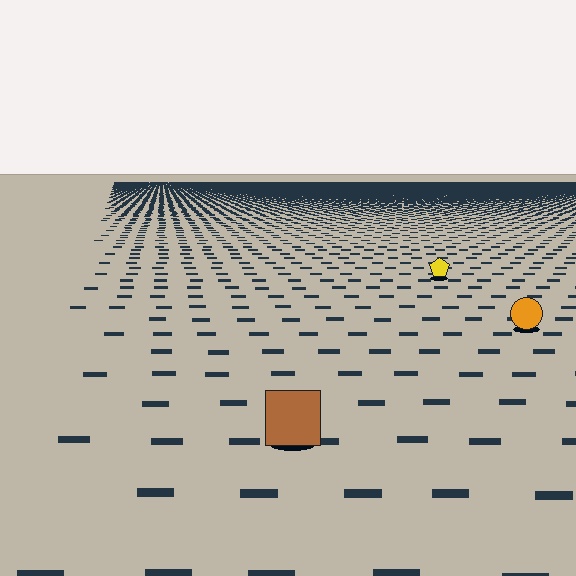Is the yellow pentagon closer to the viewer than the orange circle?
No. The orange circle is closer — you can tell from the texture gradient: the ground texture is coarser near it.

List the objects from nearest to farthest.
From nearest to farthest: the brown square, the orange circle, the yellow pentagon.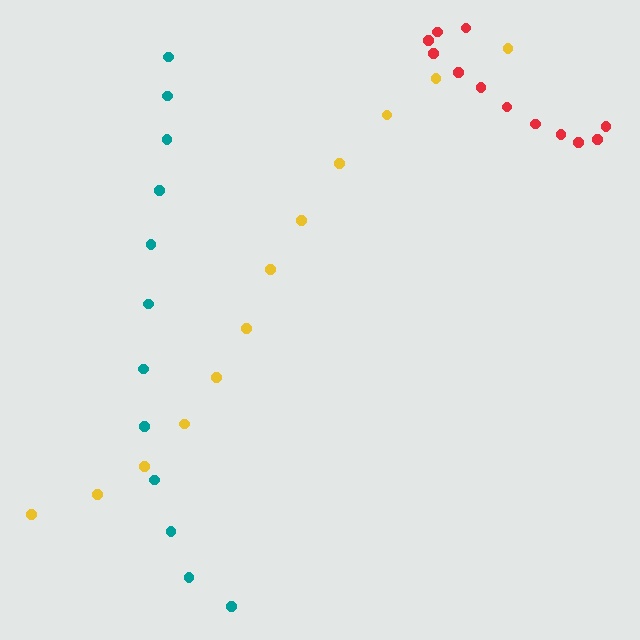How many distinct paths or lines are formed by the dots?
There are 3 distinct paths.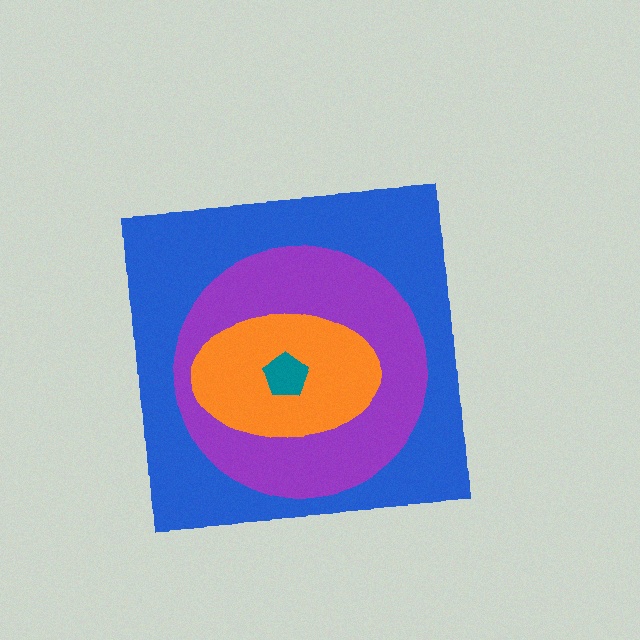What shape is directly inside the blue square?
The purple circle.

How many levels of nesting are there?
4.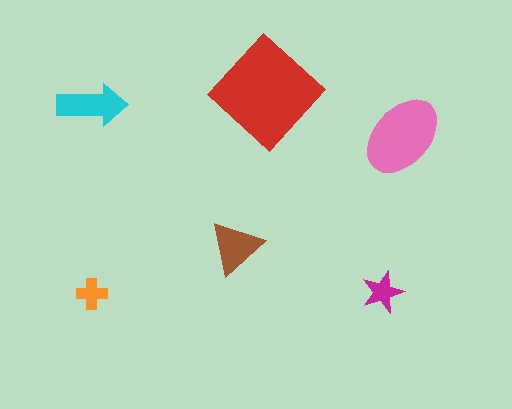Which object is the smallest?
The orange cross.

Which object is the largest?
The red diamond.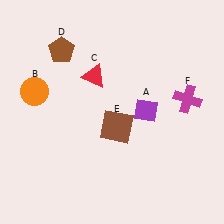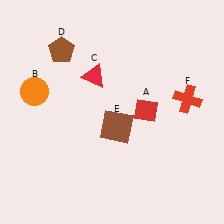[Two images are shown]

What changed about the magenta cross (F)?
In Image 1, F is magenta. In Image 2, it changed to red.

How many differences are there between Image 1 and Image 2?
There are 2 differences between the two images.